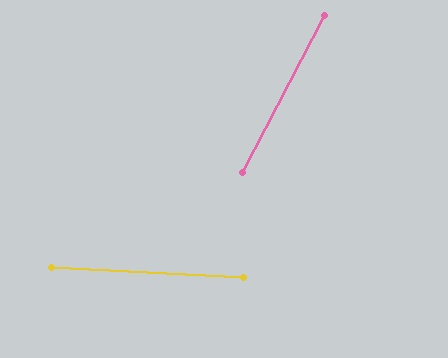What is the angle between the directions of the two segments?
Approximately 66 degrees.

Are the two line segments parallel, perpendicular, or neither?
Neither parallel nor perpendicular — they differ by about 66°.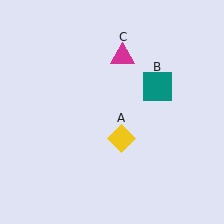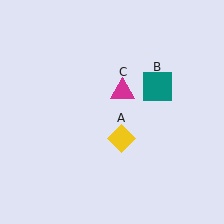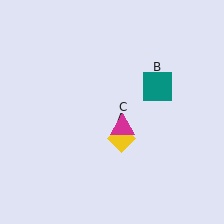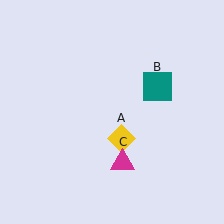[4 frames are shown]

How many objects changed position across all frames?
1 object changed position: magenta triangle (object C).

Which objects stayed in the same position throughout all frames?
Yellow diamond (object A) and teal square (object B) remained stationary.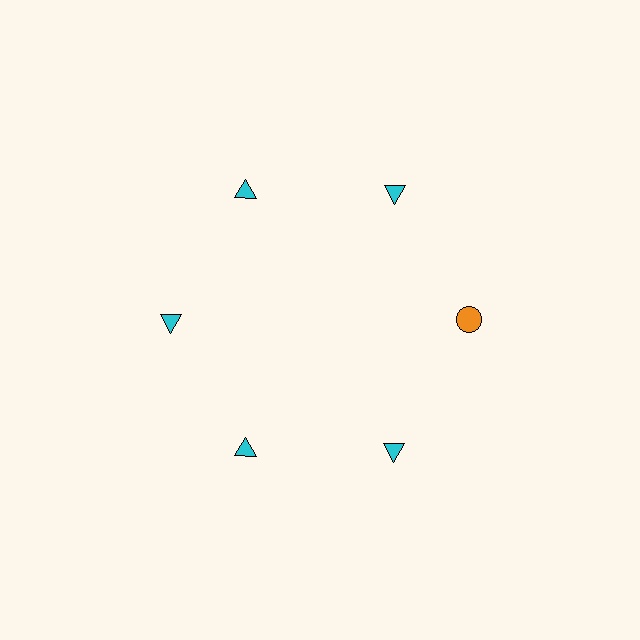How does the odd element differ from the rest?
It differs in both color (orange instead of cyan) and shape (circle instead of triangle).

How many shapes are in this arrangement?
There are 6 shapes arranged in a ring pattern.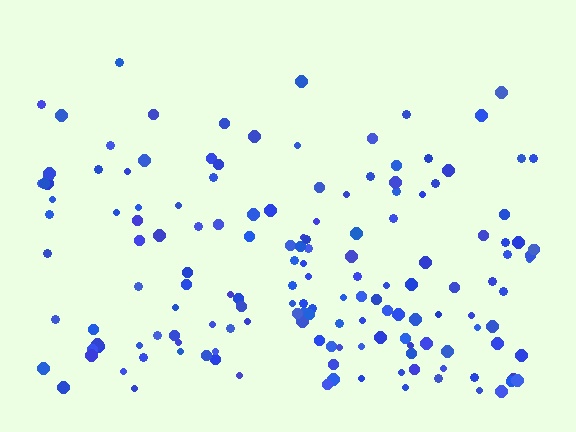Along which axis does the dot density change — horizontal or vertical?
Vertical.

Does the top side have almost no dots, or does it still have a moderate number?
Still a moderate number, just noticeably fewer than the bottom.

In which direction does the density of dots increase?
From top to bottom, with the bottom side densest.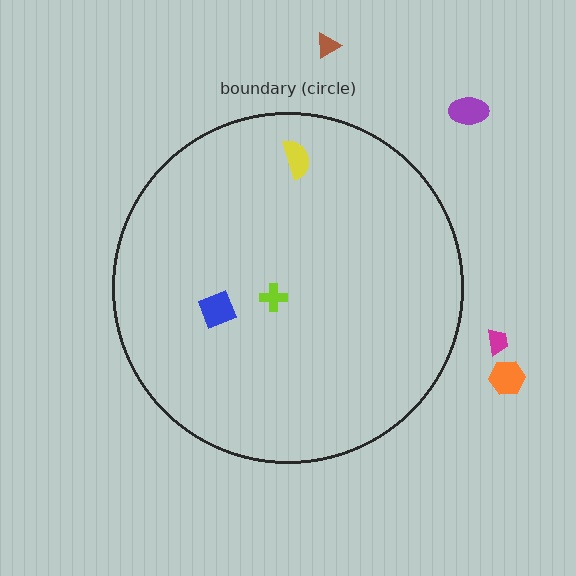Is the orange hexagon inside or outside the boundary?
Outside.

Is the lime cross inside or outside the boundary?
Inside.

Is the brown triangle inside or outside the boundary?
Outside.